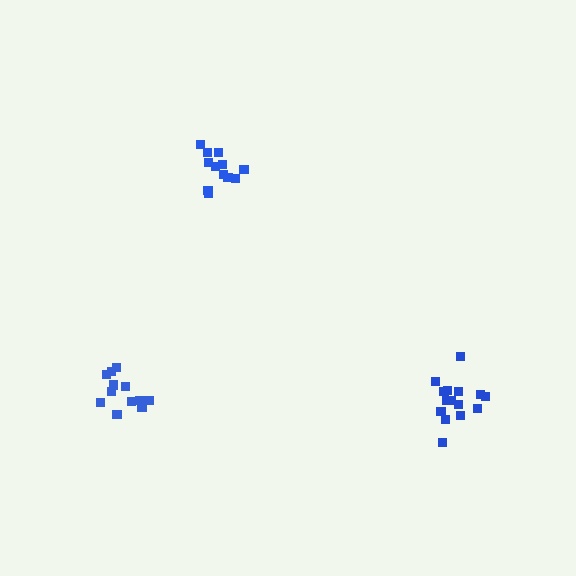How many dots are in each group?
Group 1: 12 dots, Group 2: 15 dots, Group 3: 14 dots (41 total).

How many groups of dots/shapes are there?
There are 3 groups.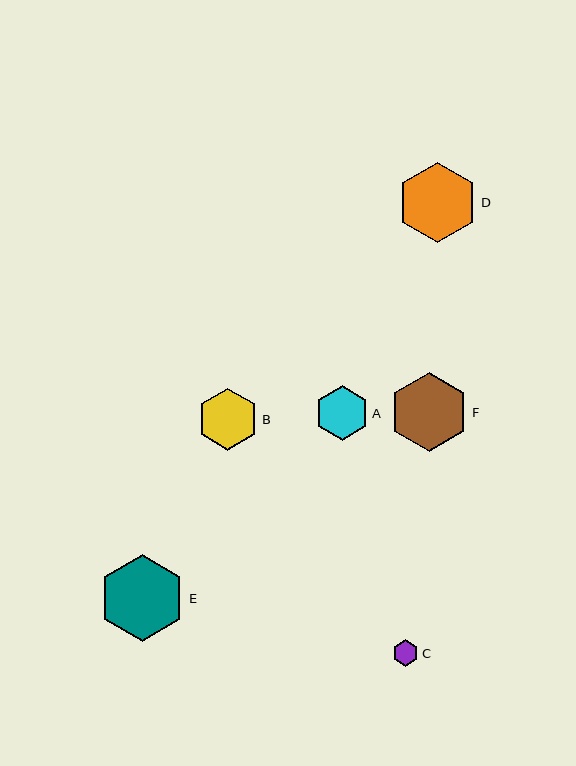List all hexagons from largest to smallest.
From largest to smallest: E, D, F, B, A, C.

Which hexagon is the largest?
Hexagon E is the largest with a size of approximately 87 pixels.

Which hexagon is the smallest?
Hexagon C is the smallest with a size of approximately 26 pixels.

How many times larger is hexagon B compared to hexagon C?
Hexagon B is approximately 2.3 times the size of hexagon C.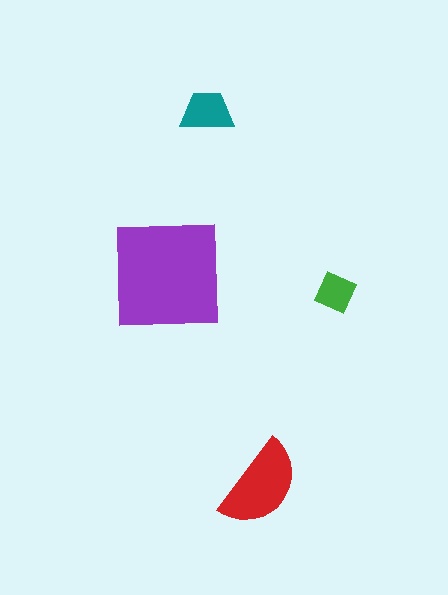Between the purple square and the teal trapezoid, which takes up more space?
The purple square.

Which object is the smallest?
The green diamond.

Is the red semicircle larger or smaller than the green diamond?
Larger.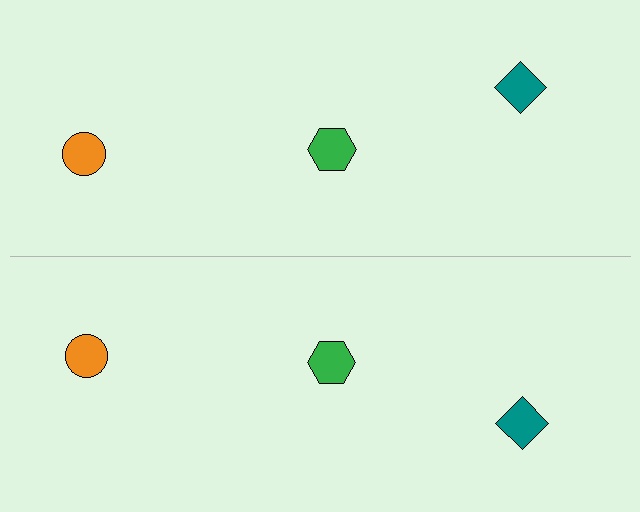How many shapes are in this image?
There are 6 shapes in this image.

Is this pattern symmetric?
Yes, this pattern has bilateral (reflection) symmetry.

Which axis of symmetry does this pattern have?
The pattern has a horizontal axis of symmetry running through the center of the image.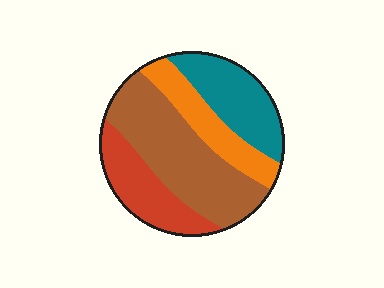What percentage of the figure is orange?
Orange takes up about one sixth (1/6) of the figure.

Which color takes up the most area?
Brown, at roughly 40%.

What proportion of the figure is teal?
Teal takes up about one quarter (1/4) of the figure.